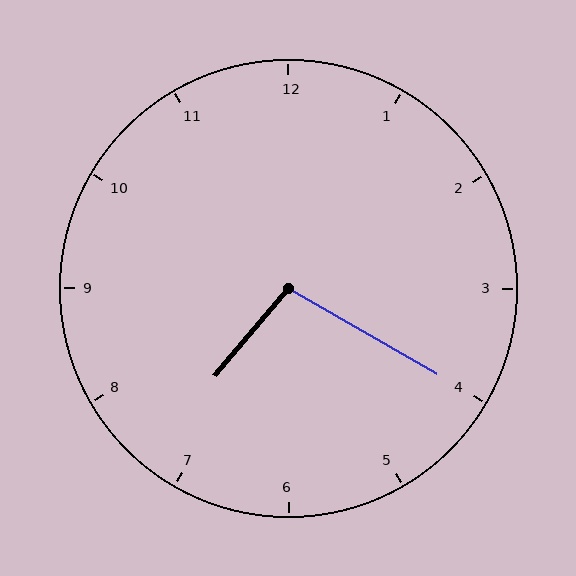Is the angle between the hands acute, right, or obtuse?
It is obtuse.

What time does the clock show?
7:20.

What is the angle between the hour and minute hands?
Approximately 100 degrees.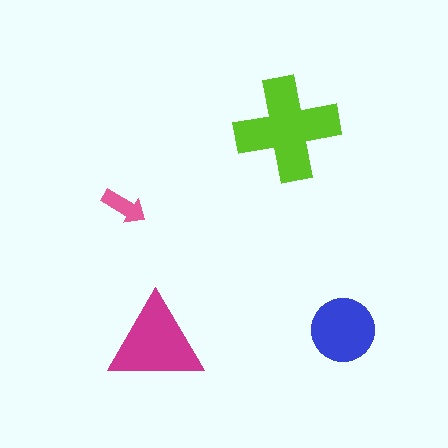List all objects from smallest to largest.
The pink arrow, the blue circle, the magenta triangle, the lime cross.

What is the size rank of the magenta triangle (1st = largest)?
2nd.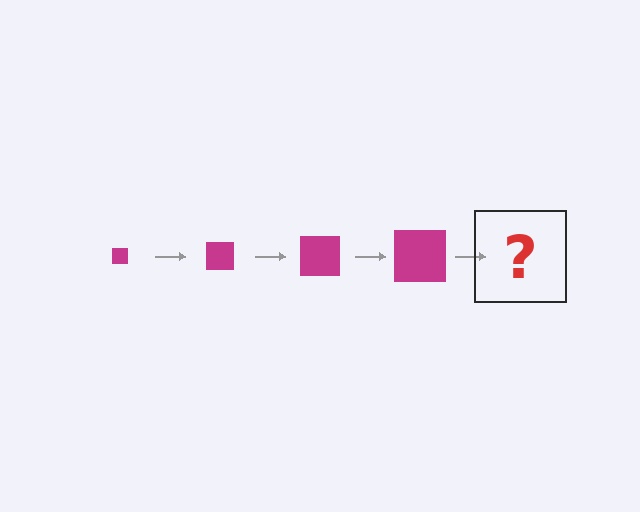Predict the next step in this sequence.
The next step is a magenta square, larger than the previous one.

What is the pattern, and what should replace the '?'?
The pattern is that the square gets progressively larger each step. The '?' should be a magenta square, larger than the previous one.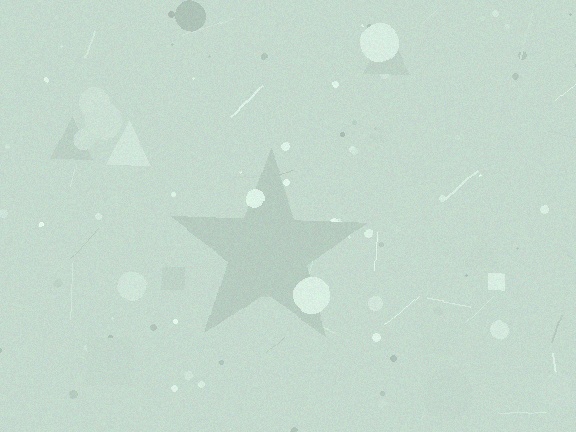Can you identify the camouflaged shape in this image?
The camouflaged shape is a star.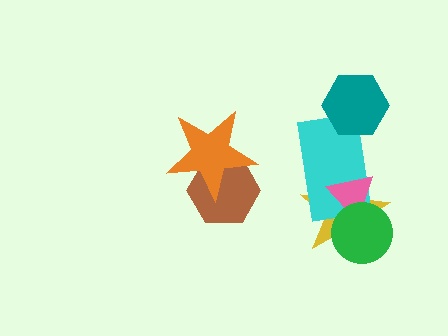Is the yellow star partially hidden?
Yes, it is partially covered by another shape.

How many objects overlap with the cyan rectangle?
4 objects overlap with the cyan rectangle.